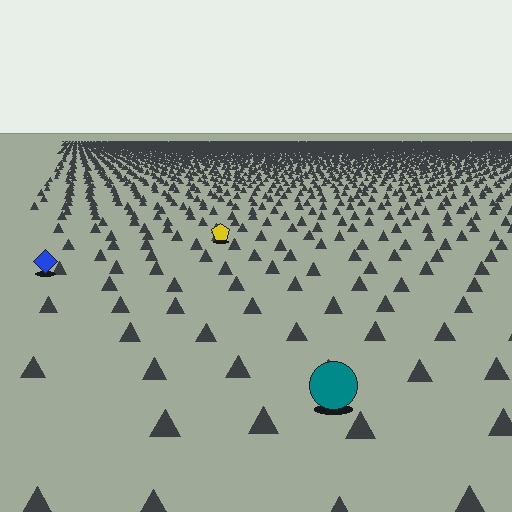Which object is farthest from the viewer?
The yellow pentagon is farthest from the viewer. It appears smaller and the ground texture around it is denser.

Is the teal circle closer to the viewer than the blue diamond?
Yes. The teal circle is closer — you can tell from the texture gradient: the ground texture is coarser near it.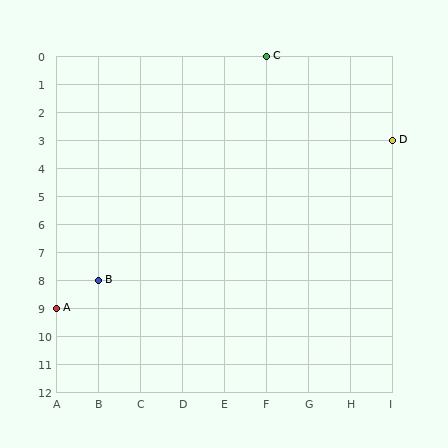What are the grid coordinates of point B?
Point B is at grid coordinates (B, 8).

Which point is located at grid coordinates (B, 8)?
Point B is at (B, 8).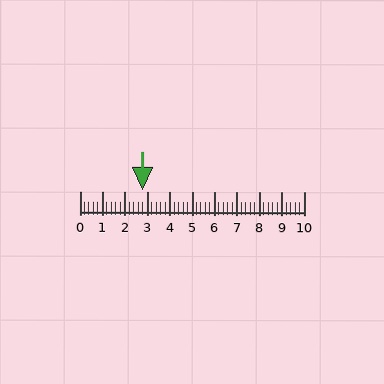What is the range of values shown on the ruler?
The ruler shows values from 0 to 10.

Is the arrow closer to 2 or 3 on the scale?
The arrow is closer to 3.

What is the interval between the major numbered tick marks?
The major tick marks are spaced 1 units apart.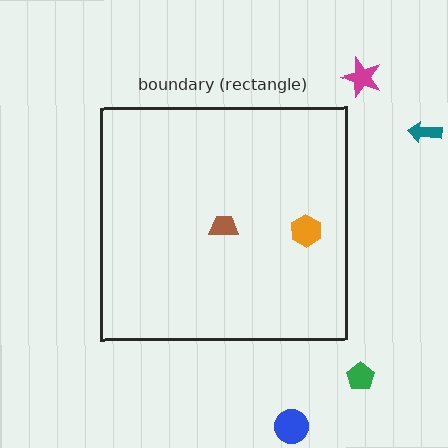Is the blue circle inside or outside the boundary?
Outside.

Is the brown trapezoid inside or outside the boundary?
Inside.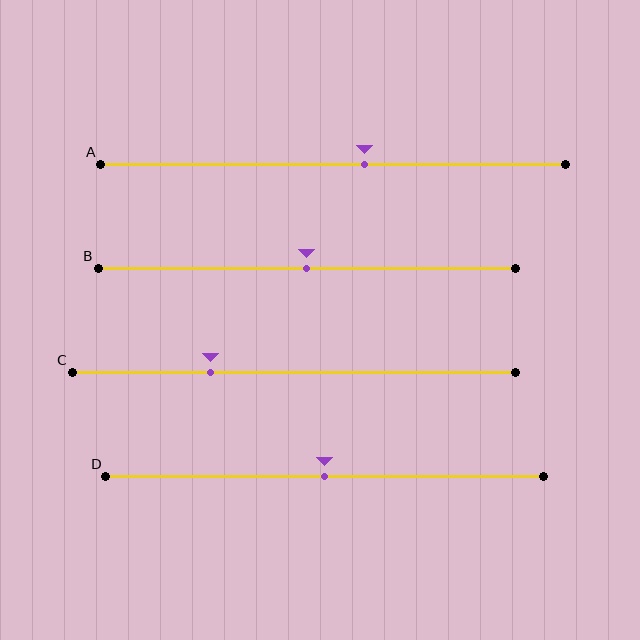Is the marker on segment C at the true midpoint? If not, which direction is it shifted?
No, the marker on segment C is shifted to the left by about 19% of the segment length.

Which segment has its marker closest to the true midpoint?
Segment B has its marker closest to the true midpoint.